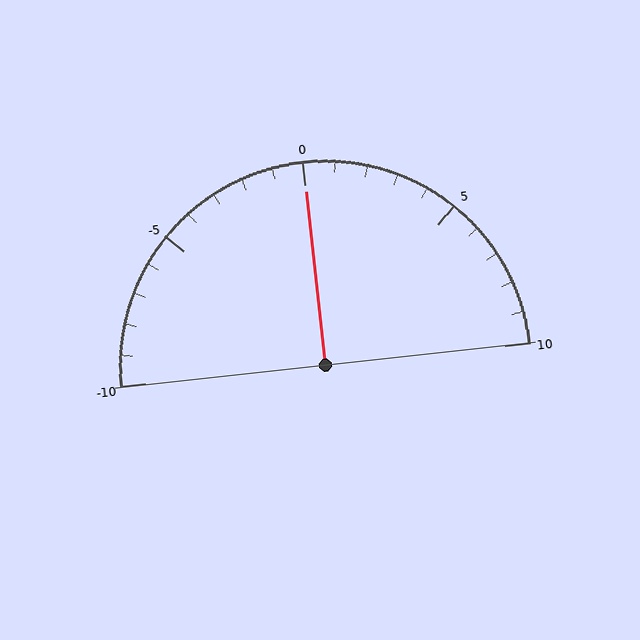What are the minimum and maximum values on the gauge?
The gauge ranges from -10 to 10.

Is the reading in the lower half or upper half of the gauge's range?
The reading is in the upper half of the range (-10 to 10).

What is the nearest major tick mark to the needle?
The nearest major tick mark is 0.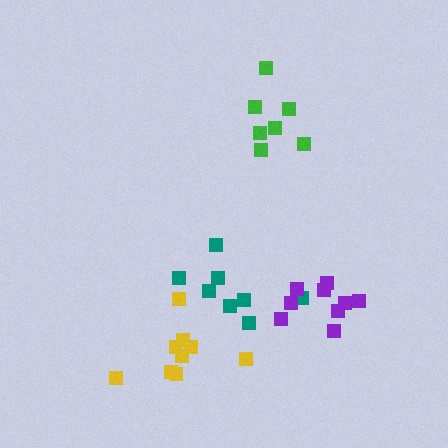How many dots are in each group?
Group 1: 9 dots, Group 2: 8 dots, Group 3: 7 dots, Group 4: 9 dots (33 total).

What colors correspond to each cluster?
The clusters are colored: yellow, teal, green, purple.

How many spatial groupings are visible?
There are 4 spatial groupings.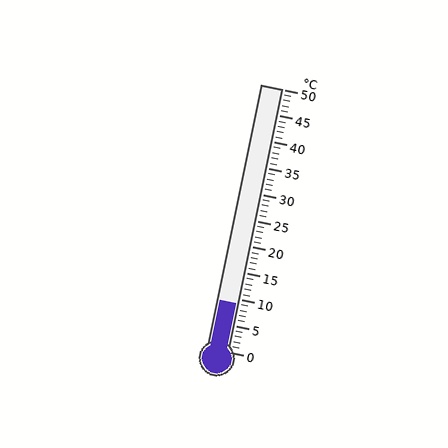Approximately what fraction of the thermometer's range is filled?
The thermometer is filled to approximately 20% of its range.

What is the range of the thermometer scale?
The thermometer scale ranges from 0°C to 50°C.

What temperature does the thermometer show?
The thermometer shows approximately 9°C.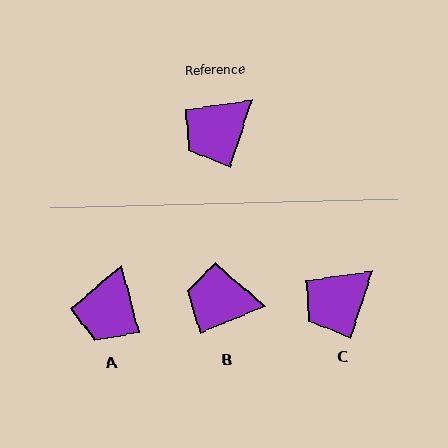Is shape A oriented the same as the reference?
No, it is off by about 33 degrees.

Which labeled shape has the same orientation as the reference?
C.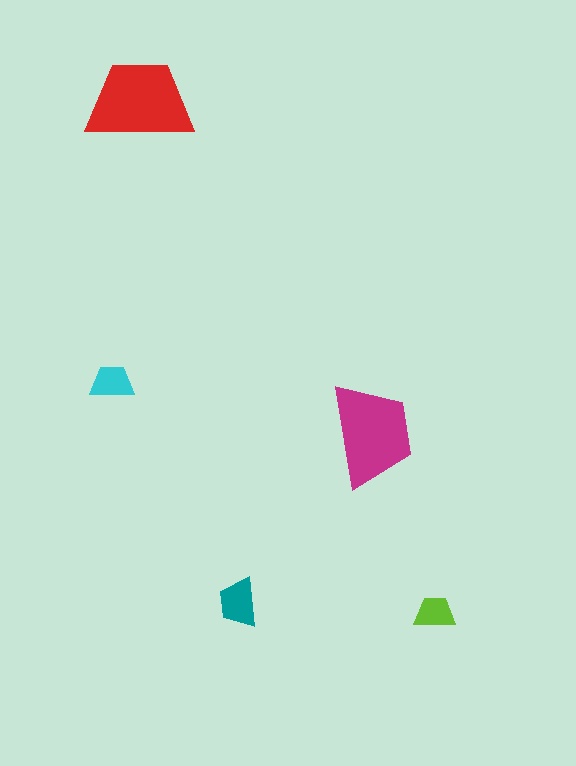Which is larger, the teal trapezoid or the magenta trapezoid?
The magenta one.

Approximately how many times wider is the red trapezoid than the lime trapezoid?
About 2.5 times wider.